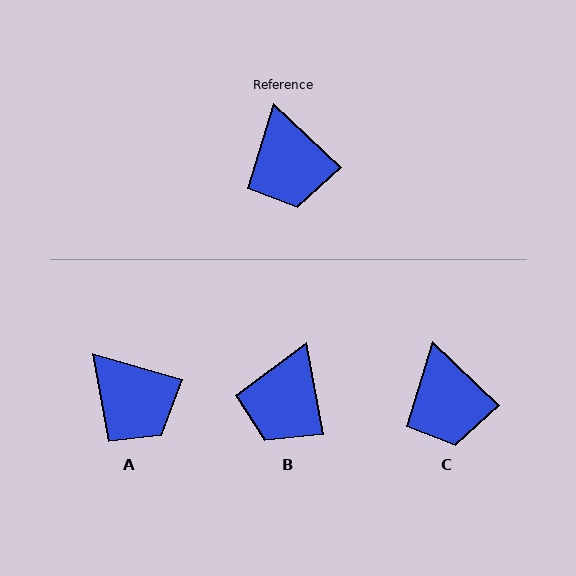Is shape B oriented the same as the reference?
No, it is off by about 36 degrees.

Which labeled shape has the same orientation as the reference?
C.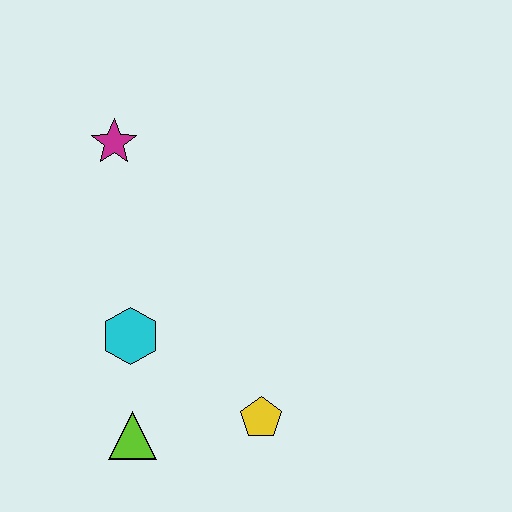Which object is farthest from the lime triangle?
The magenta star is farthest from the lime triangle.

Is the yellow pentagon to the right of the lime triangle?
Yes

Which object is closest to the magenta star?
The cyan hexagon is closest to the magenta star.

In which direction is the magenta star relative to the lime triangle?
The magenta star is above the lime triangle.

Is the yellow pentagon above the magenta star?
No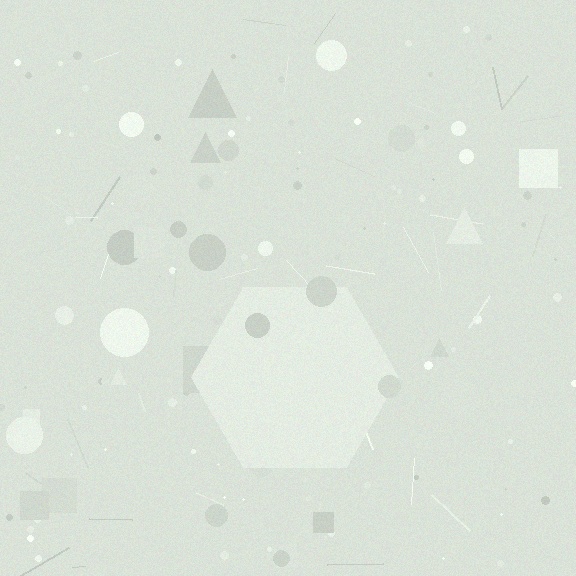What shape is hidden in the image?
A hexagon is hidden in the image.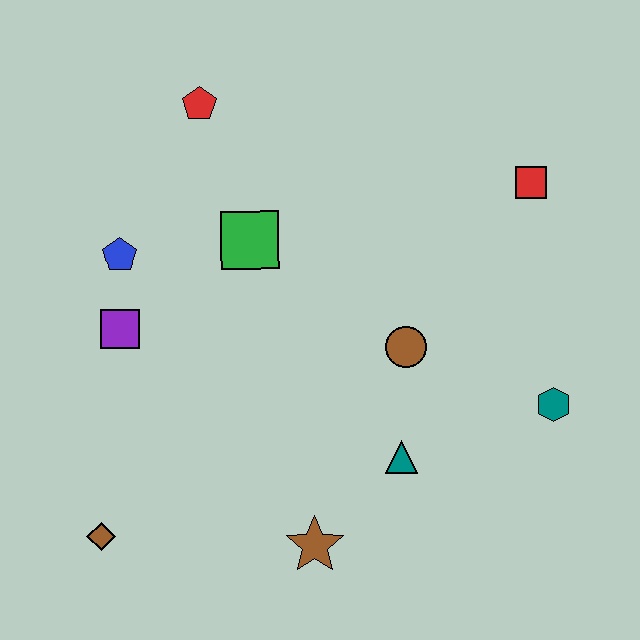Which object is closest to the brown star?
The teal triangle is closest to the brown star.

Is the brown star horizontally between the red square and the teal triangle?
No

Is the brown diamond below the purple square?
Yes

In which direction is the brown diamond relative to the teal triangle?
The brown diamond is to the left of the teal triangle.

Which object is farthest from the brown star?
The red pentagon is farthest from the brown star.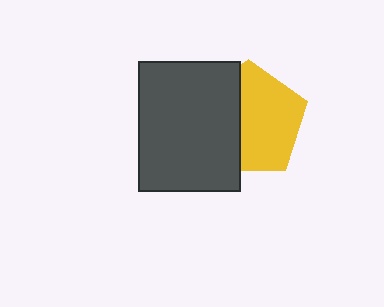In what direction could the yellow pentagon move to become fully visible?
The yellow pentagon could move right. That would shift it out from behind the dark gray rectangle entirely.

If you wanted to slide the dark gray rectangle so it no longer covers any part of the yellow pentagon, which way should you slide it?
Slide it left — that is the most direct way to separate the two shapes.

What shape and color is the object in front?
The object in front is a dark gray rectangle.